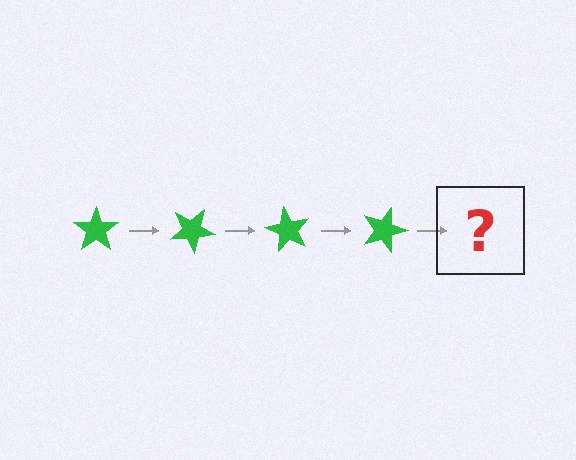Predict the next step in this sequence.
The next step is a green star rotated 120 degrees.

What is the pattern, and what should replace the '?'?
The pattern is that the star rotates 30 degrees each step. The '?' should be a green star rotated 120 degrees.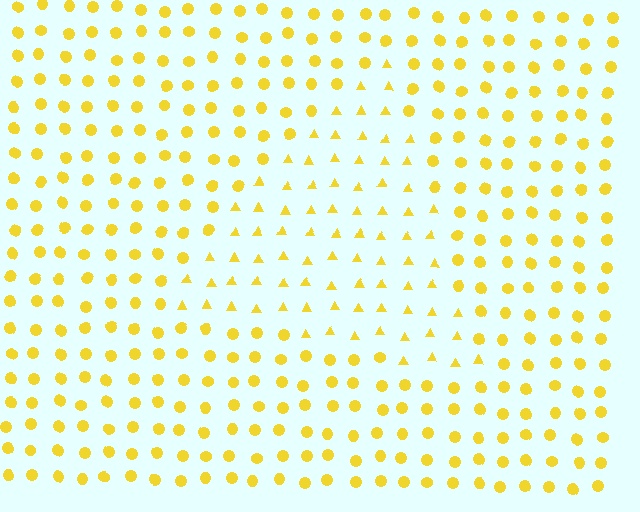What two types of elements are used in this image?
The image uses triangles inside the triangle region and circles outside it.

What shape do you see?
I see a triangle.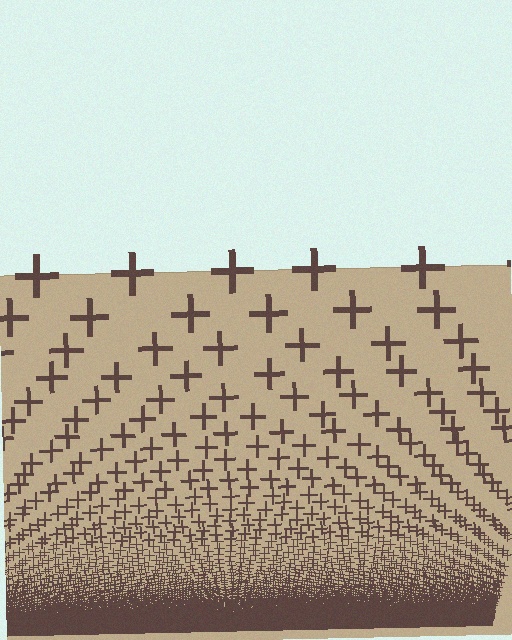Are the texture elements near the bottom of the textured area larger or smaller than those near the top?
Smaller. The gradient is inverted — elements near the bottom are smaller and denser.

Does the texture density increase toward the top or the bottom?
Density increases toward the bottom.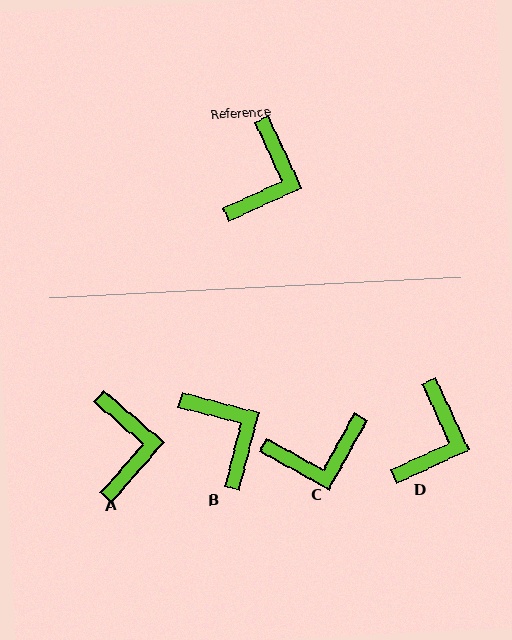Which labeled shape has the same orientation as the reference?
D.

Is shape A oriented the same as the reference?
No, it is off by about 24 degrees.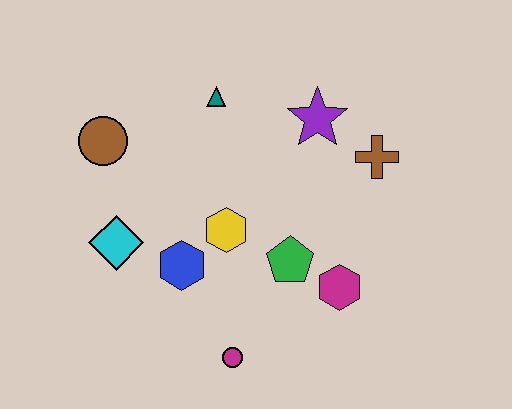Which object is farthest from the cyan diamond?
The brown cross is farthest from the cyan diamond.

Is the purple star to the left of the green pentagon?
No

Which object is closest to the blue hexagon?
The yellow hexagon is closest to the blue hexagon.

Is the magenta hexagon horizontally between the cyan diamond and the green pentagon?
No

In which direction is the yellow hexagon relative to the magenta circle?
The yellow hexagon is above the magenta circle.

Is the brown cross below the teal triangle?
Yes